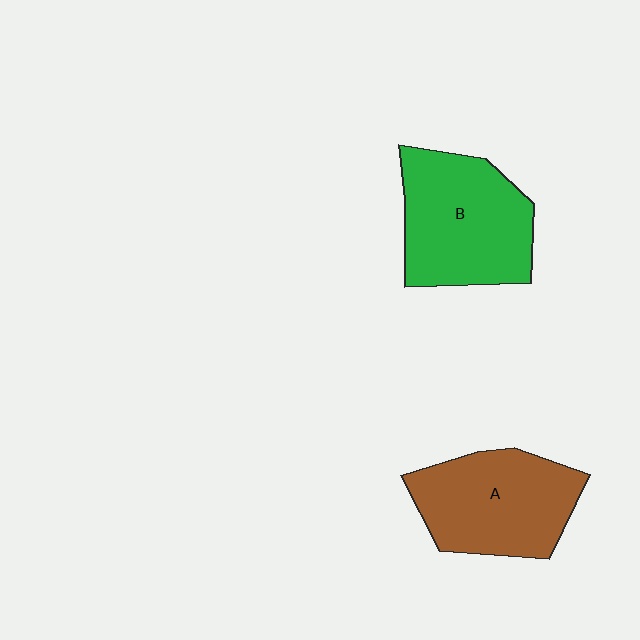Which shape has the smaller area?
Shape A (brown).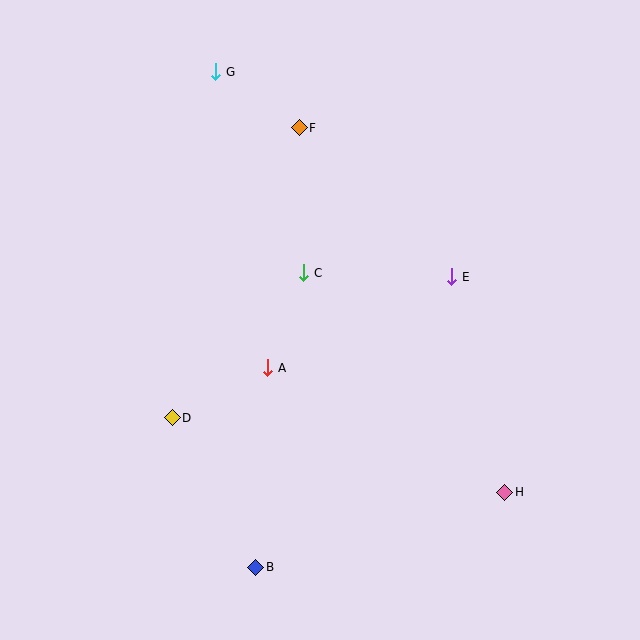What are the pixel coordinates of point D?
Point D is at (172, 418).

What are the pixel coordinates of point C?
Point C is at (304, 273).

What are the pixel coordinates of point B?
Point B is at (256, 567).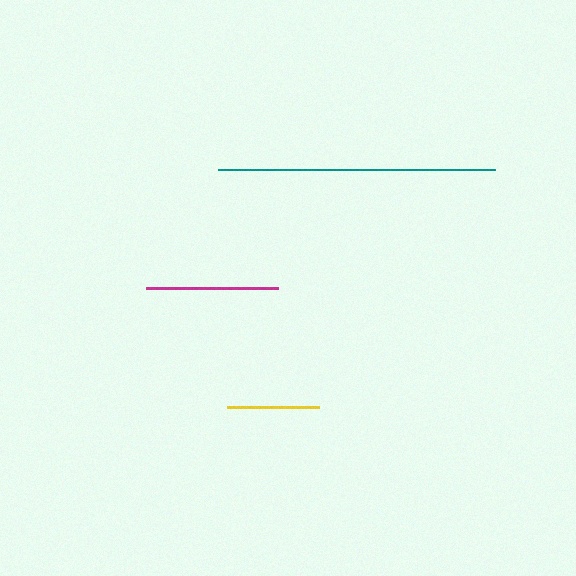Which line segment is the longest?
The teal line is the longest at approximately 277 pixels.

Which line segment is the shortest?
The yellow line is the shortest at approximately 92 pixels.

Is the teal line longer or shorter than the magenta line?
The teal line is longer than the magenta line.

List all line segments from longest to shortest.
From longest to shortest: teal, magenta, yellow.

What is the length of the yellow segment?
The yellow segment is approximately 92 pixels long.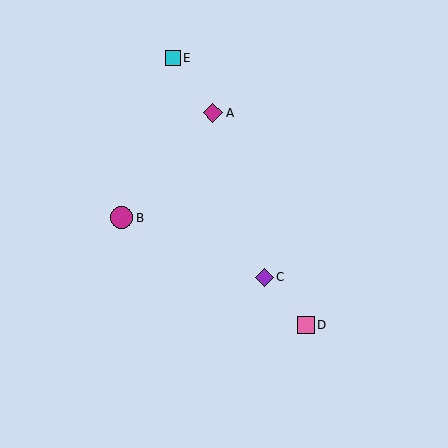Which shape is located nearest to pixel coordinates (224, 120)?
The magenta diamond (labeled A) at (213, 113) is nearest to that location.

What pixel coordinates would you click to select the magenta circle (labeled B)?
Click at (122, 218) to select the magenta circle B.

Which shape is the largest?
The magenta circle (labeled B) is the largest.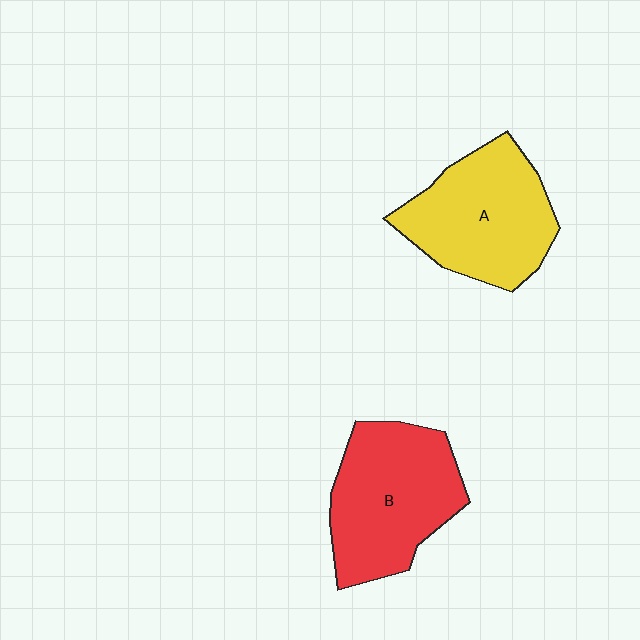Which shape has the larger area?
Shape B (red).